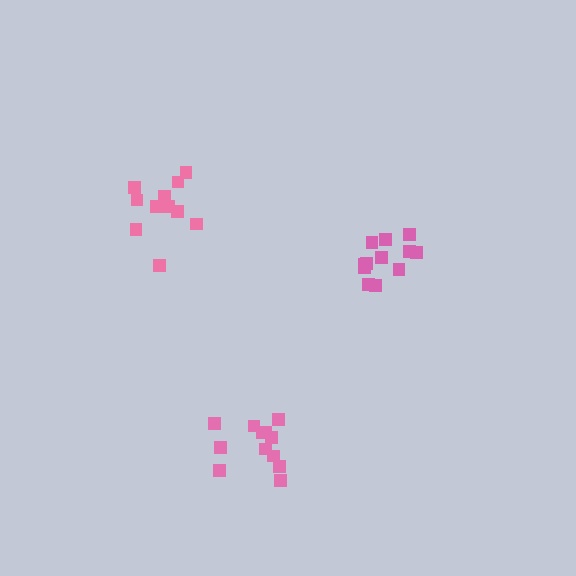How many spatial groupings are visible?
There are 3 spatial groupings.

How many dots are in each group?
Group 1: 12 dots, Group 2: 12 dots, Group 3: 11 dots (35 total).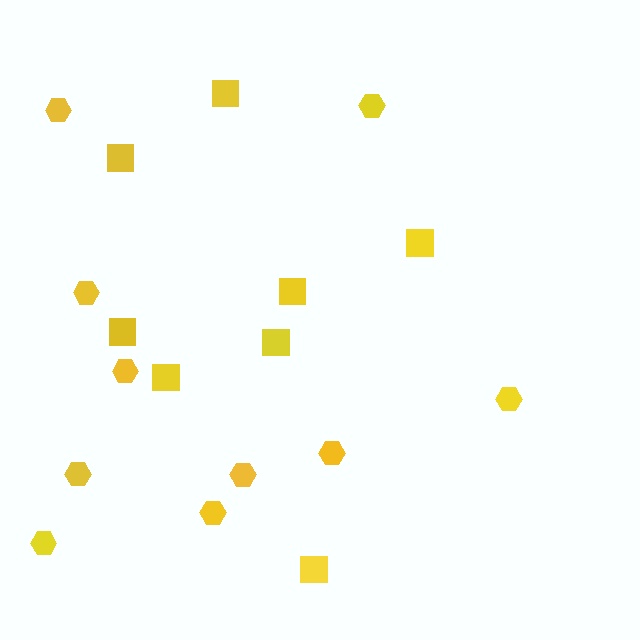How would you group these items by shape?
There are 2 groups: one group of squares (8) and one group of hexagons (10).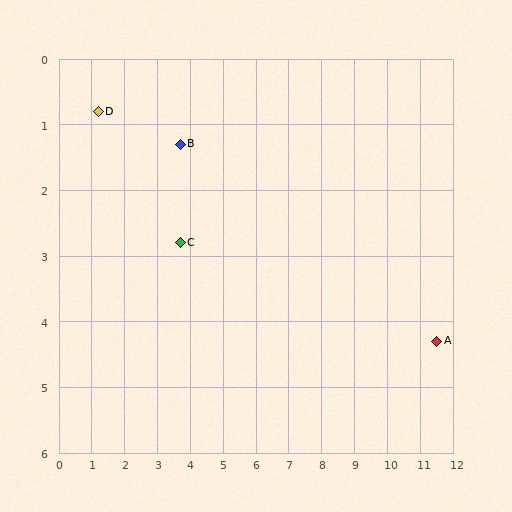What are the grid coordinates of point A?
Point A is at approximately (11.5, 4.3).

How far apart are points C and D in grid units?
Points C and D are about 3.2 grid units apart.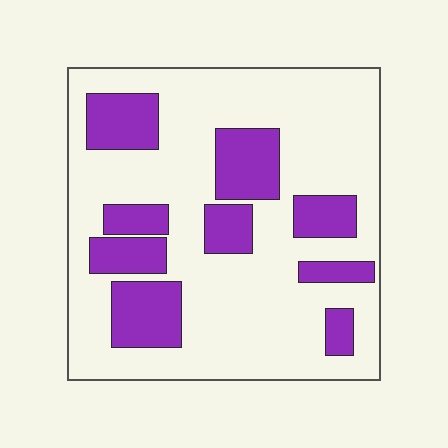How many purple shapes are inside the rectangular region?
9.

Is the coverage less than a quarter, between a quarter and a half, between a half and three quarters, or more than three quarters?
Between a quarter and a half.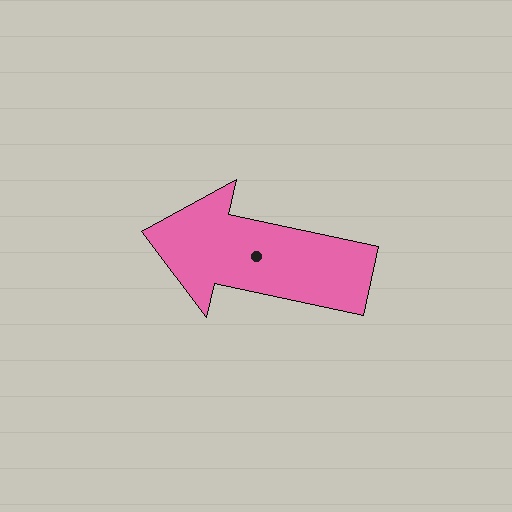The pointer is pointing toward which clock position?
Roughly 9 o'clock.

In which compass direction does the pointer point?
West.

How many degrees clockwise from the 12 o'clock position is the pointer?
Approximately 282 degrees.